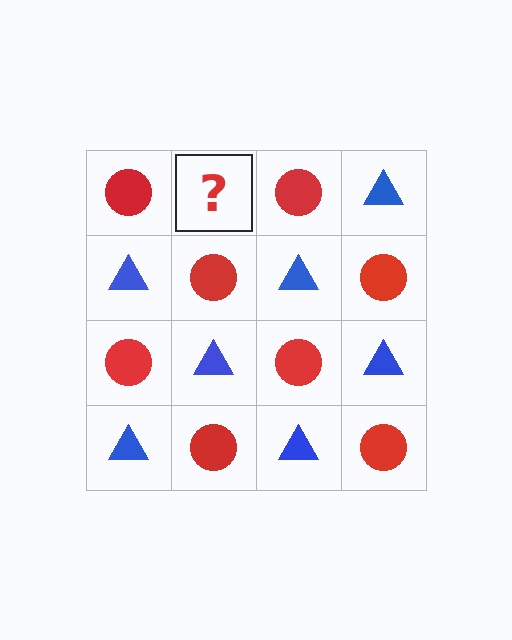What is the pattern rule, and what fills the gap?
The rule is that it alternates red circle and blue triangle in a checkerboard pattern. The gap should be filled with a blue triangle.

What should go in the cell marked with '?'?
The missing cell should contain a blue triangle.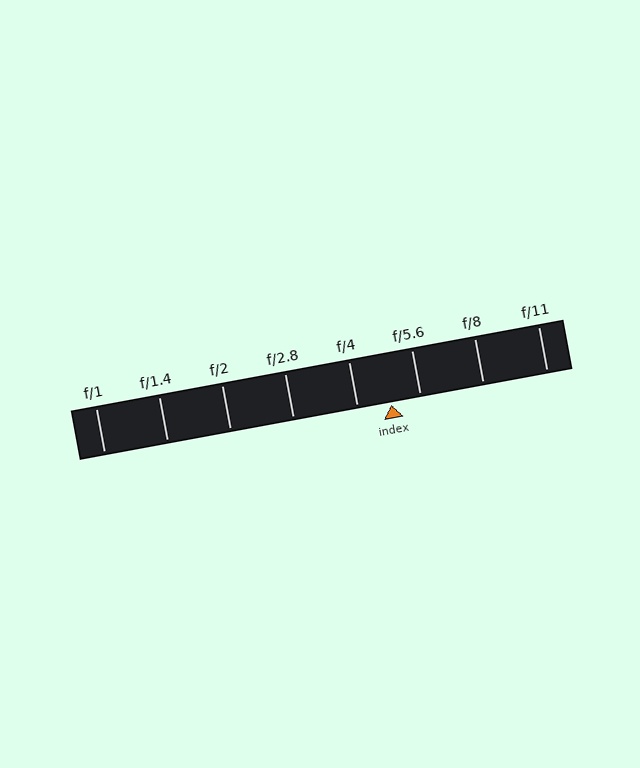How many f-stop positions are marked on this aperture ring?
There are 8 f-stop positions marked.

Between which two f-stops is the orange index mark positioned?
The index mark is between f/4 and f/5.6.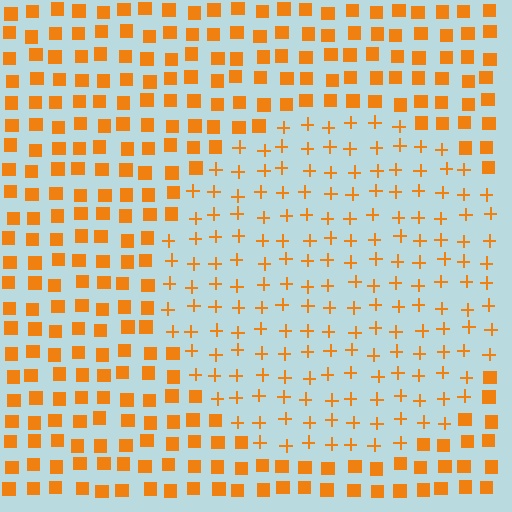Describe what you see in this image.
The image is filled with small orange elements arranged in a uniform grid. A circle-shaped region contains plus signs, while the surrounding area contains squares. The boundary is defined purely by the change in element shape.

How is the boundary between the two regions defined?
The boundary is defined by a change in element shape: plus signs inside vs. squares outside. All elements share the same color and spacing.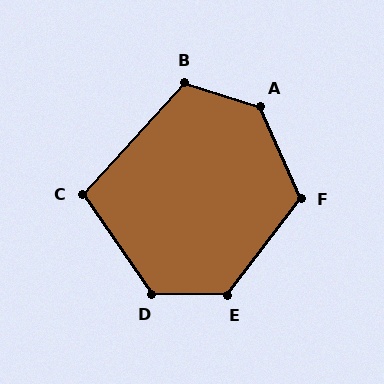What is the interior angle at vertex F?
Approximately 119 degrees (obtuse).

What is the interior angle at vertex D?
Approximately 126 degrees (obtuse).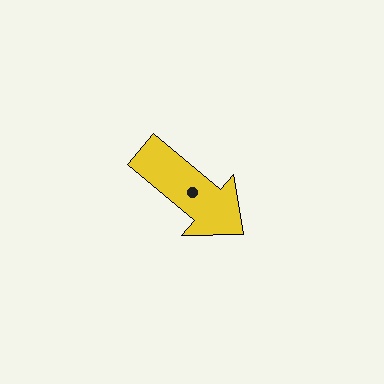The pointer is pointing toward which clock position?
Roughly 4 o'clock.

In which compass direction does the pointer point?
Southeast.